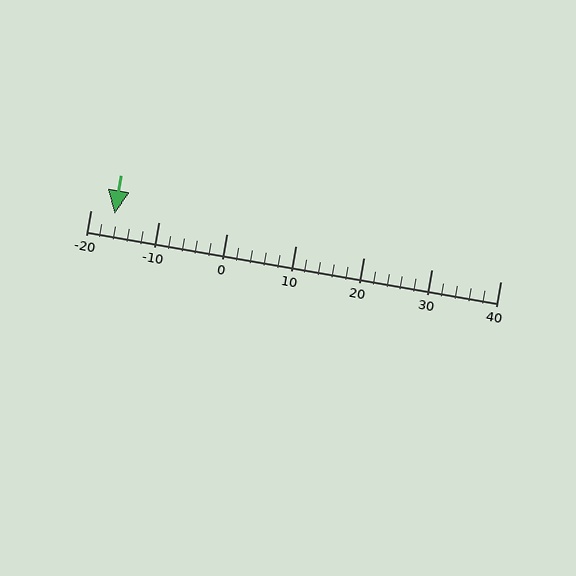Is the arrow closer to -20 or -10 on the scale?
The arrow is closer to -20.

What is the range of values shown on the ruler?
The ruler shows values from -20 to 40.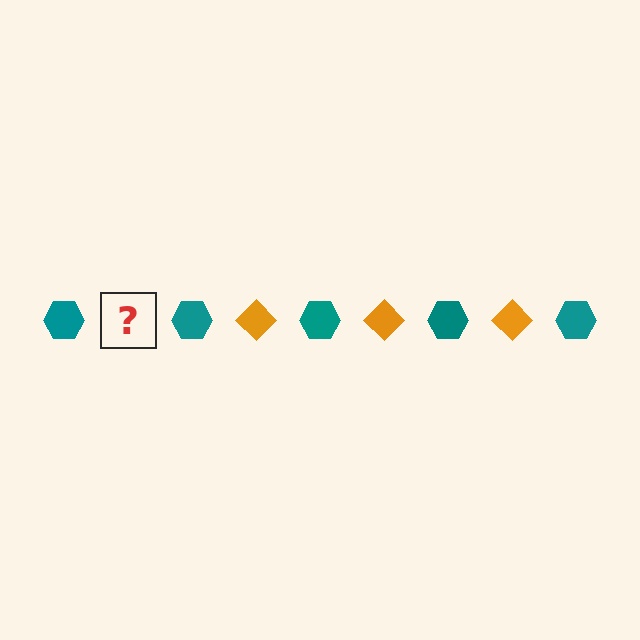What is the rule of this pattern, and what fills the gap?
The rule is that the pattern alternates between teal hexagon and orange diamond. The gap should be filled with an orange diamond.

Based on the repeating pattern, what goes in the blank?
The blank should be an orange diamond.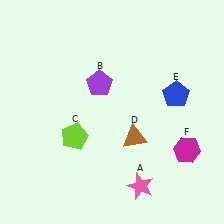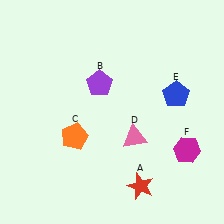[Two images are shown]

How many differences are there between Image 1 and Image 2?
There are 3 differences between the two images.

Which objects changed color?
A changed from pink to red. C changed from lime to orange. D changed from brown to pink.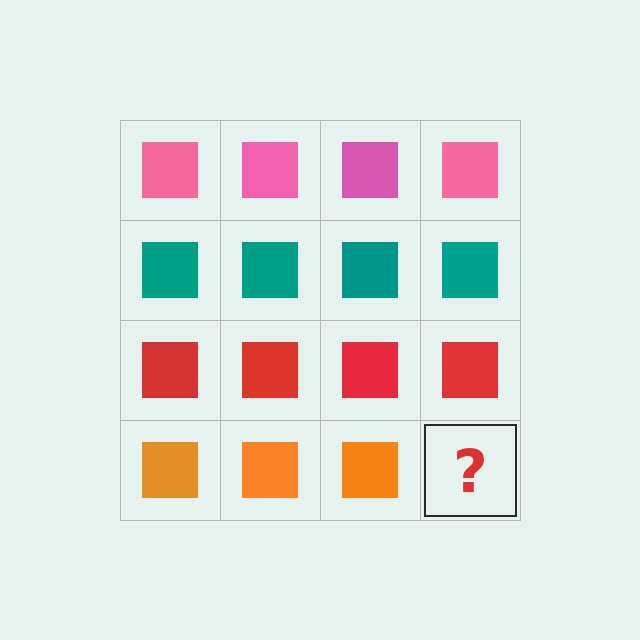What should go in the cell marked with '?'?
The missing cell should contain an orange square.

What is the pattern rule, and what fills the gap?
The rule is that each row has a consistent color. The gap should be filled with an orange square.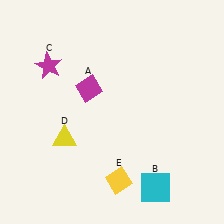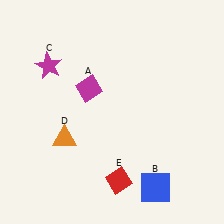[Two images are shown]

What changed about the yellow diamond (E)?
In Image 1, E is yellow. In Image 2, it changed to red.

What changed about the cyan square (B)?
In Image 1, B is cyan. In Image 2, it changed to blue.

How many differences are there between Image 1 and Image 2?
There are 3 differences between the two images.